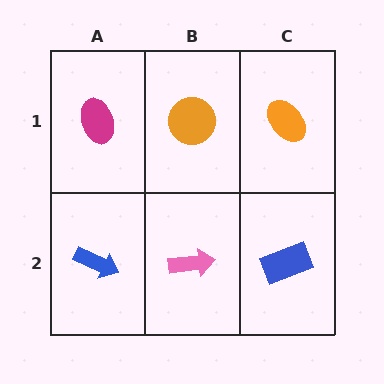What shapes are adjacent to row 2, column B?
An orange circle (row 1, column B), a blue arrow (row 2, column A), a blue rectangle (row 2, column C).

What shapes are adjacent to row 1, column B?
A pink arrow (row 2, column B), a magenta ellipse (row 1, column A), an orange ellipse (row 1, column C).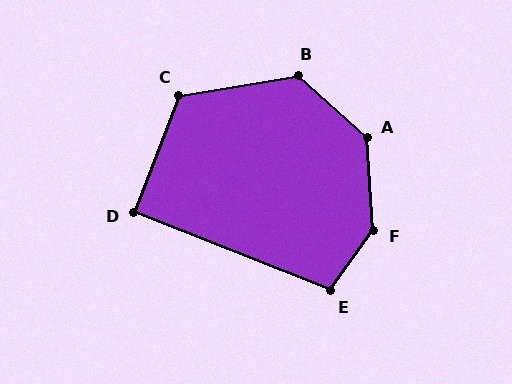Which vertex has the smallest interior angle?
D, at approximately 91 degrees.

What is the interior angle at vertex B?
Approximately 129 degrees (obtuse).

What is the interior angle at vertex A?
Approximately 136 degrees (obtuse).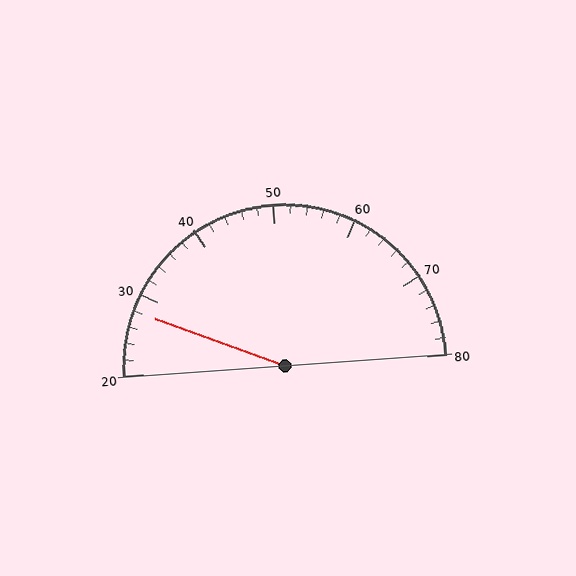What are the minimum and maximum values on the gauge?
The gauge ranges from 20 to 80.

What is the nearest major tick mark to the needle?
The nearest major tick mark is 30.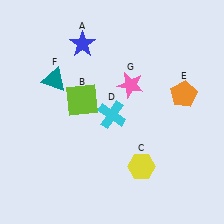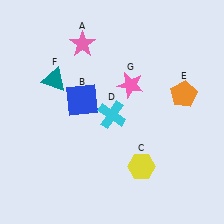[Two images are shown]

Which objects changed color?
A changed from blue to pink. B changed from lime to blue.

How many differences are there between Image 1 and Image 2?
There are 2 differences between the two images.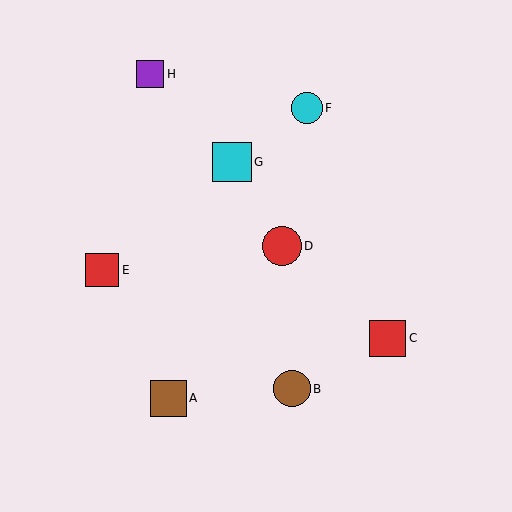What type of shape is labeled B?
Shape B is a brown circle.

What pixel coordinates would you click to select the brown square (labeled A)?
Click at (168, 398) to select the brown square A.